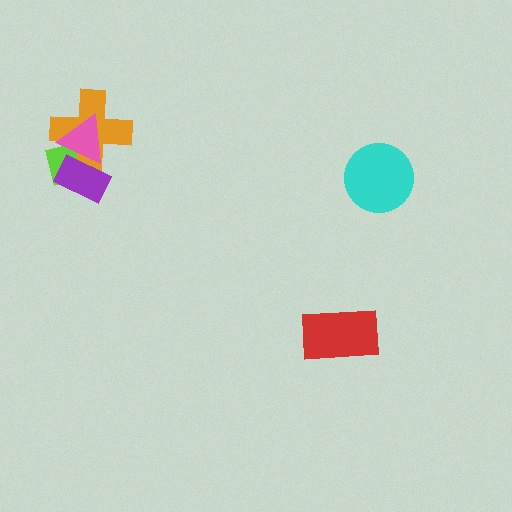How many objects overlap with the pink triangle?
3 objects overlap with the pink triangle.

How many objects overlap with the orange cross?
3 objects overlap with the orange cross.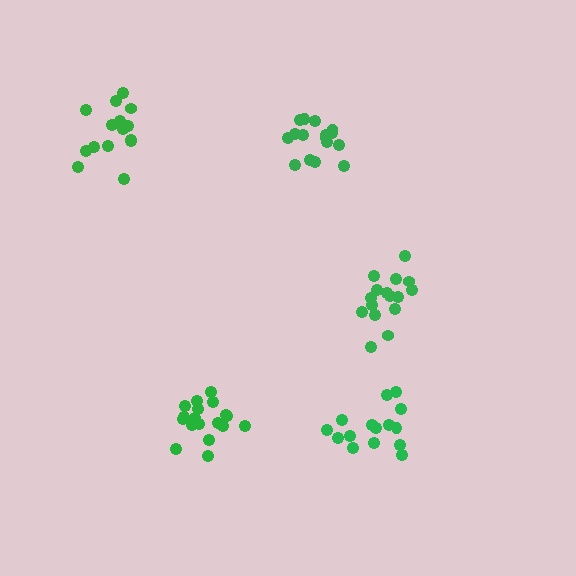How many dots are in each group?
Group 1: 16 dots, Group 2: 18 dots, Group 3: 15 dots, Group 4: 16 dots, Group 5: 15 dots (80 total).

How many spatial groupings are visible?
There are 5 spatial groupings.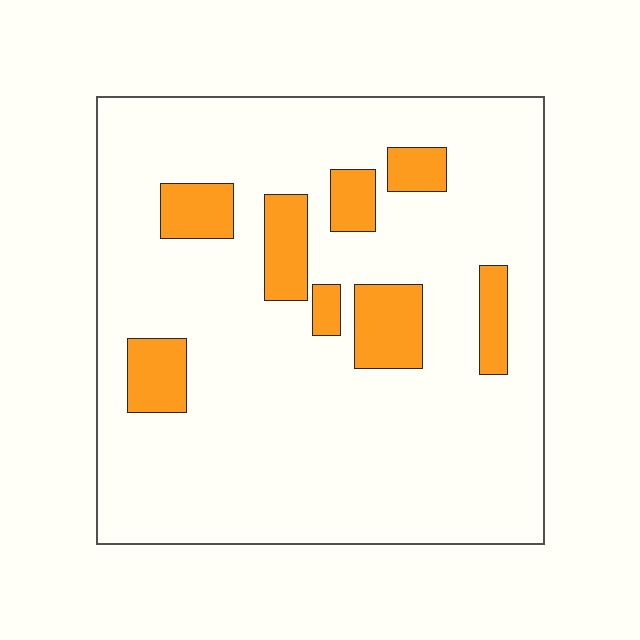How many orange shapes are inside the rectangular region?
8.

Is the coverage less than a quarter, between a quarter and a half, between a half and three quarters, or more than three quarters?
Less than a quarter.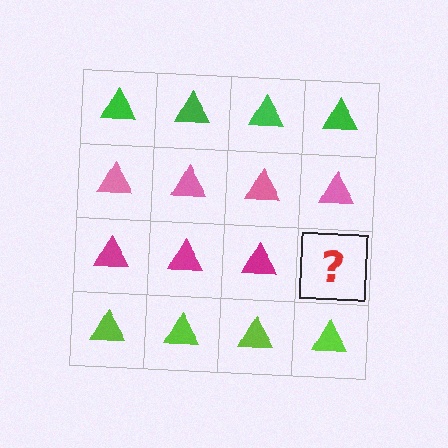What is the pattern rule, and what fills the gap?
The rule is that each row has a consistent color. The gap should be filled with a magenta triangle.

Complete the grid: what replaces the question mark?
The question mark should be replaced with a magenta triangle.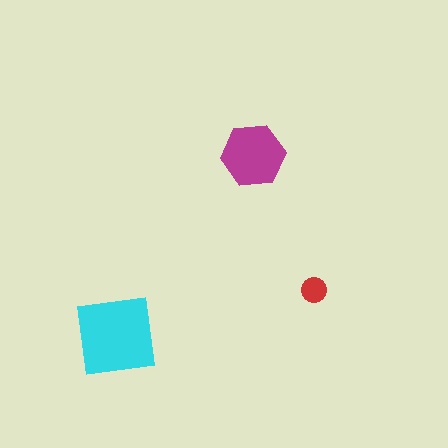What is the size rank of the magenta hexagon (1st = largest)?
2nd.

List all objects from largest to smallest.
The cyan square, the magenta hexagon, the red circle.